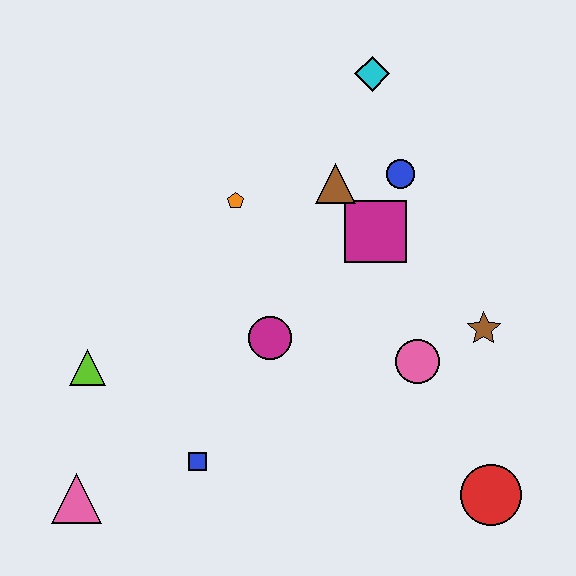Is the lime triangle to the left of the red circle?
Yes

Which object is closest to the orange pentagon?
The brown triangle is closest to the orange pentagon.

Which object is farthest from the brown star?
The pink triangle is farthest from the brown star.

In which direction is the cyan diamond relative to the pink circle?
The cyan diamond is above the pink circle.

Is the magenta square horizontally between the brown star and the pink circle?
No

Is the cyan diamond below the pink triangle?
No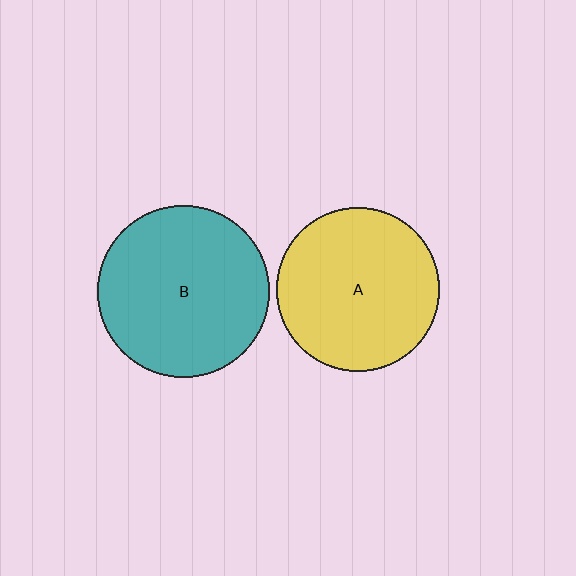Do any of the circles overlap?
No, none of the circles overlap.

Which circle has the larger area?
Circle B (teal).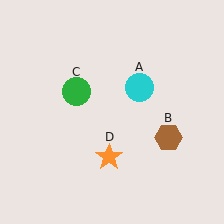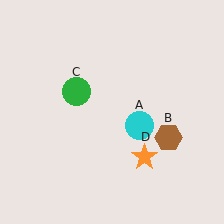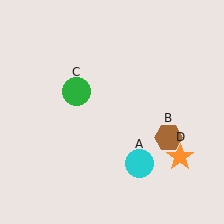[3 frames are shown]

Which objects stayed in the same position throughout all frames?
Brown hexagon (object B) and green circle (object C) remained stationary.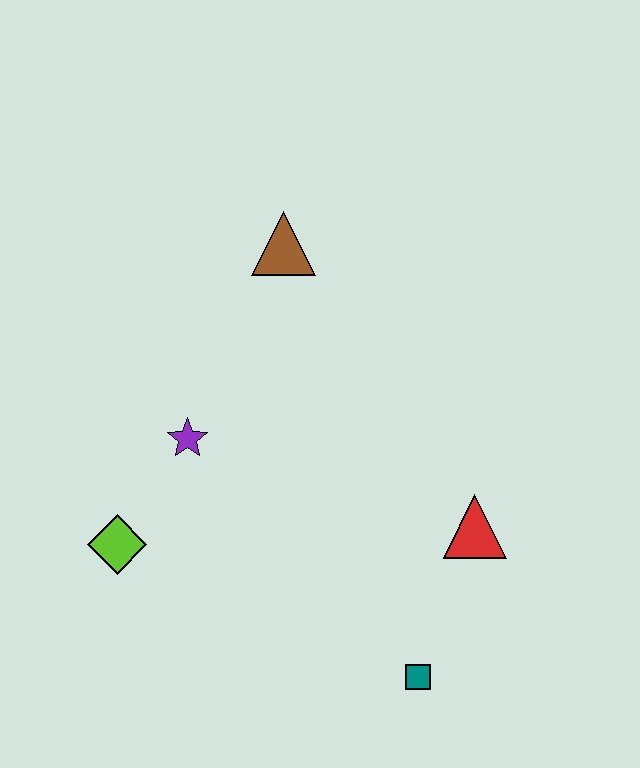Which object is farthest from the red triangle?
The lime diamond is farthest from the red triangle.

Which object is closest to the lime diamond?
The purple star is closest to the lime diamond.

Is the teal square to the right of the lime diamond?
Yes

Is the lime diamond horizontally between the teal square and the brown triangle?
No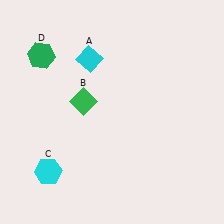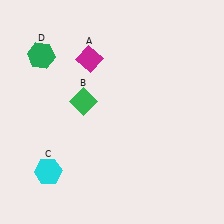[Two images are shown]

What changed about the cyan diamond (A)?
In Image 1, A is cyan. In Image 2, it changed to magenta.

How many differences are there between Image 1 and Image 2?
There is 1 difference between the two images.